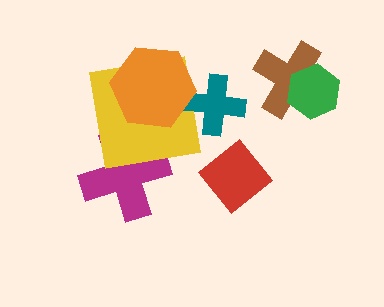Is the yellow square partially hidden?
Yes, it is partially covered by another shape.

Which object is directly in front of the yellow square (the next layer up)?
The teal cross is directly in front of the yellow square.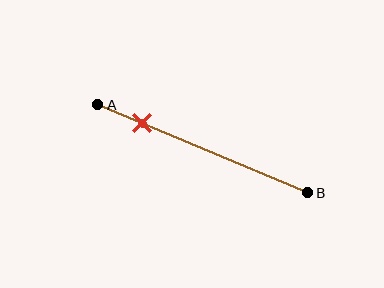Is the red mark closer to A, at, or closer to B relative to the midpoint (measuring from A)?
The red mark is closer to point A than the midpoint of segment AB.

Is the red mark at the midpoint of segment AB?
No, the mark is at about 20% from A, not at the 50% midpoint.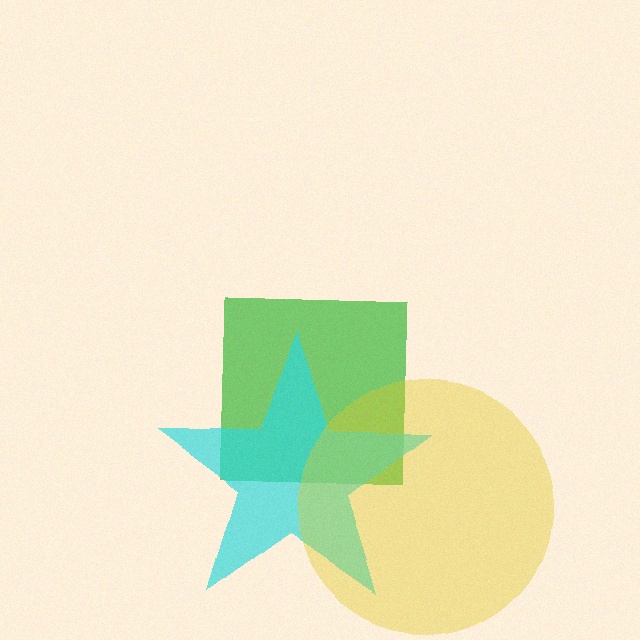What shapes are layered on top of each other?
The layered shapes are: a green square, a cyan star, a yellow circle.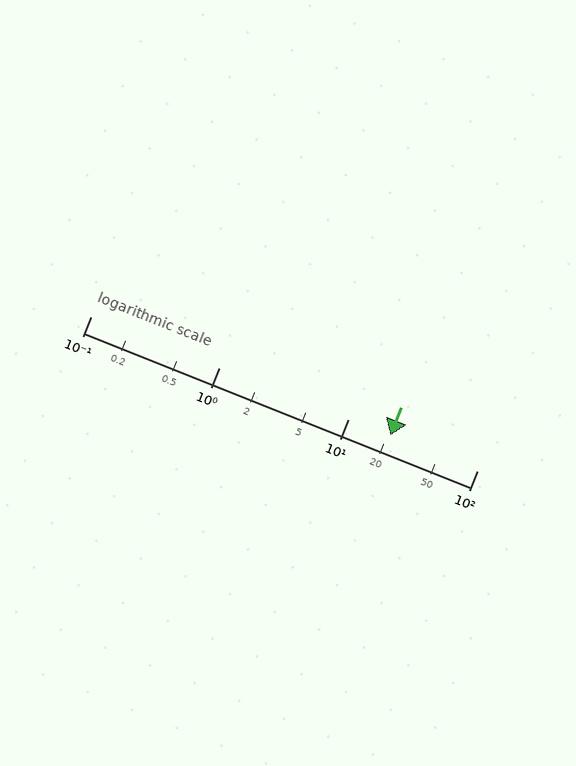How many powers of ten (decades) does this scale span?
The scale spans 3 decades, from 0.1 to 100.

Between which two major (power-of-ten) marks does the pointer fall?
The pointer is between 10 and 100.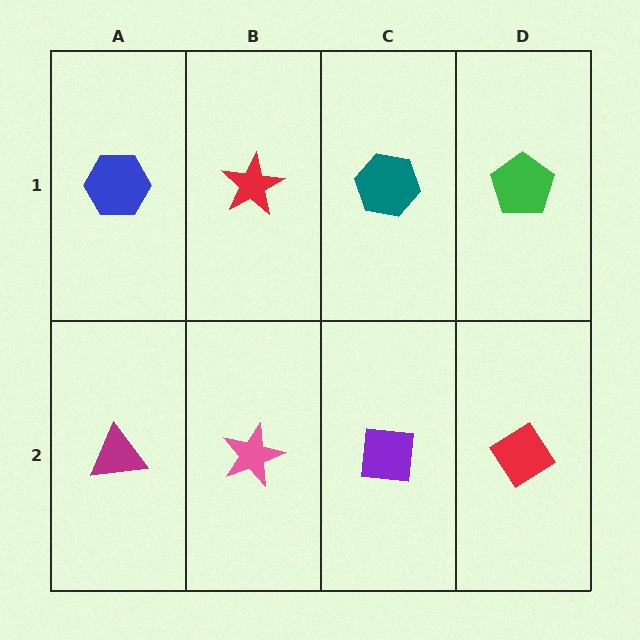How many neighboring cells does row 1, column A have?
2.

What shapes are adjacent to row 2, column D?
A green pentagon (row 1, column D), a purple square (row 2, column C).